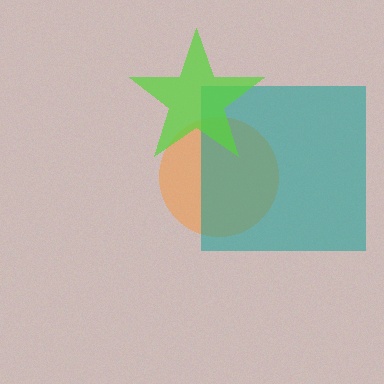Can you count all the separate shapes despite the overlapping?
Yes, there are 3 separate shapes.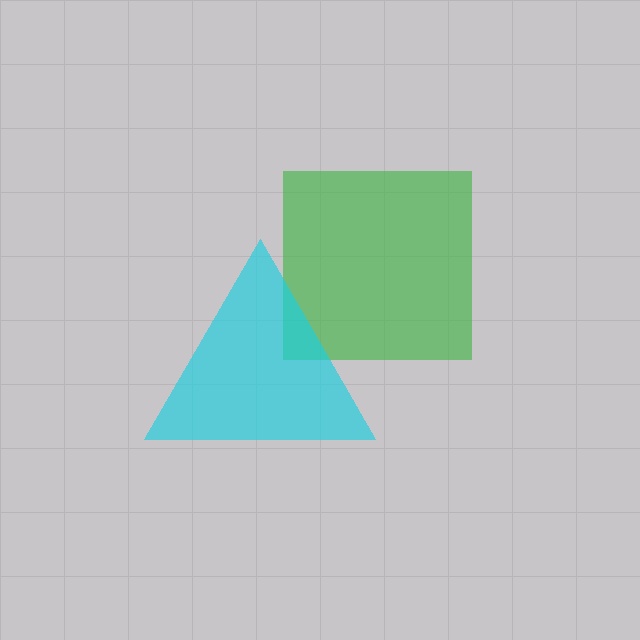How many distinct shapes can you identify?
There are 2 distinct shapes: a green square, a cyan triangle.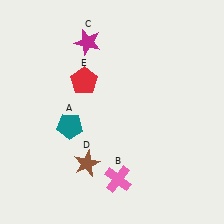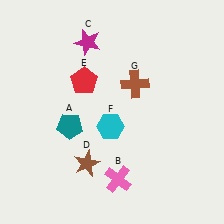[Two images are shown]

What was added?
A cyan hexagon (F), a brown cross (G) were added in Image 2.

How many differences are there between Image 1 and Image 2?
There are 2 differences between the two images.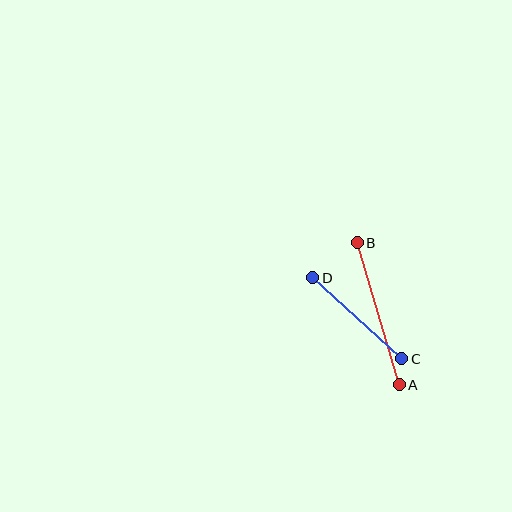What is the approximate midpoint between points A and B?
The midpoint is at approximately (378, 314) pixels.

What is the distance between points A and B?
The distance is approximately 148 pixels.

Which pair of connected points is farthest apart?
Points A and B are farthest apart.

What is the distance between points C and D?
The distance is approximately 121 pixels.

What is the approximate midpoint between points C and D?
The midpoint is at approximately (357, 318) pixels.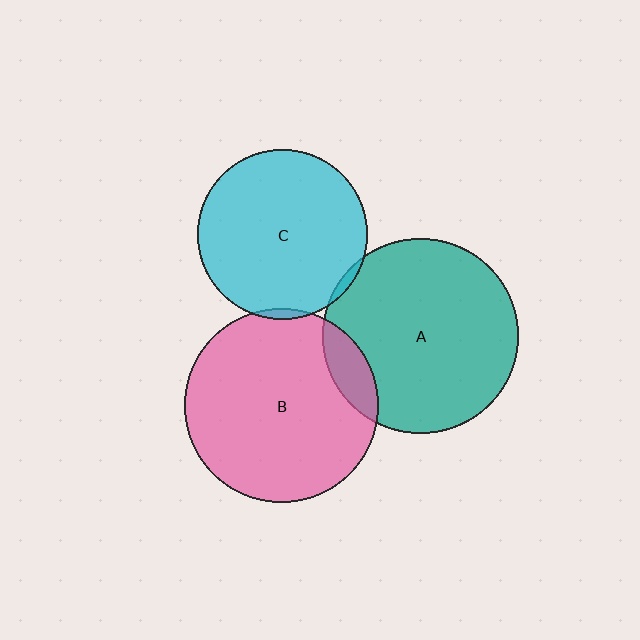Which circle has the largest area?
Circle A (teal).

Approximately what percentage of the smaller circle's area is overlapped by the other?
Approximately 5%.